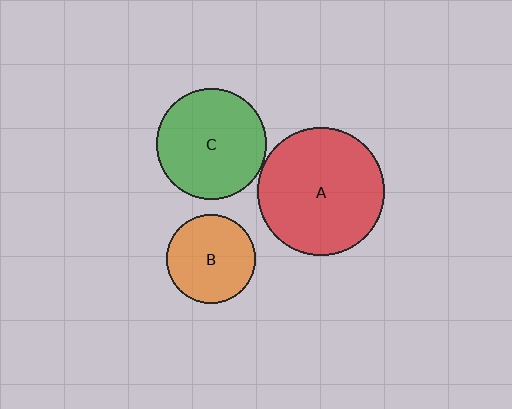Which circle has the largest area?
Circle A (red).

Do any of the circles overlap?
No, none of the circles overlap.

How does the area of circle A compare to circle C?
Approximately 1.4 times.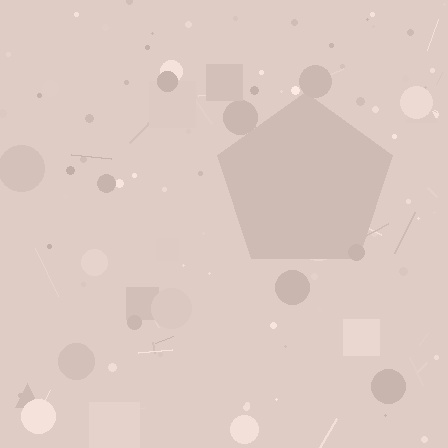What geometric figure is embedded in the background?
A pentagon is embedded in the background.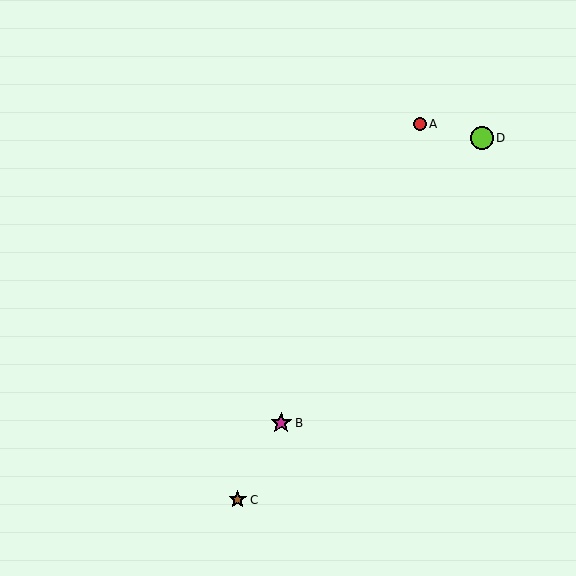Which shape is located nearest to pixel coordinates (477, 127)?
The lime circle (labeled D) at (482, 138) is nearest to that location.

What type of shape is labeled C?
Shape C is a brown star.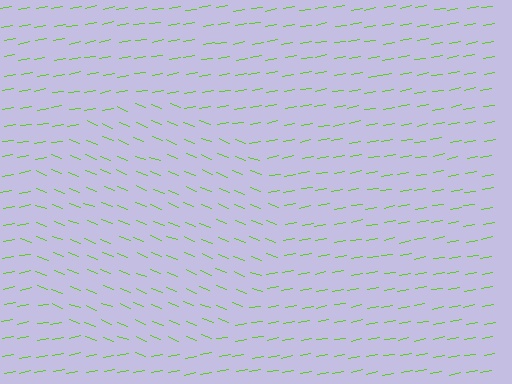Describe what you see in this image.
The image is filled with small lime line segments. A circle region in the image has lines oriented differently from the surrounding lines, creating a visible texture boundary.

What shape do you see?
I see a circle.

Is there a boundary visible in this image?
Yes, there is a texture boundary formed by a change in line orientation.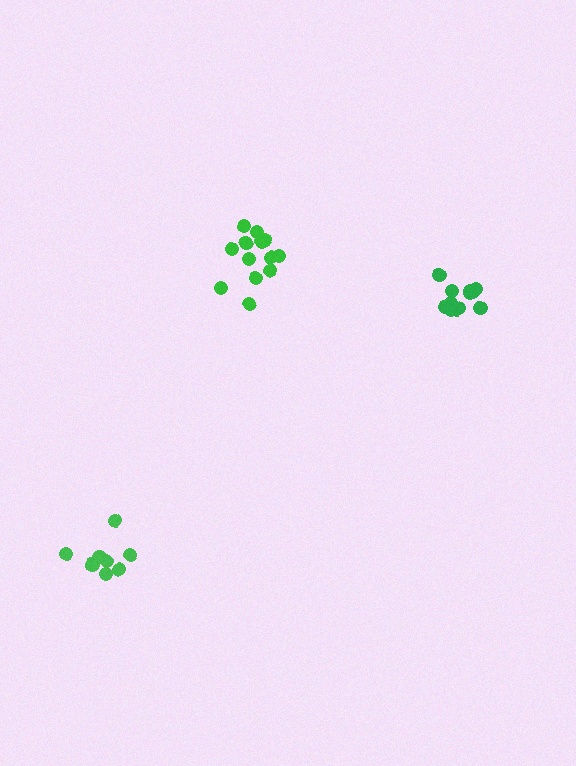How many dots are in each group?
Group 1: 8 dots, Group 2: 13 dots, Group 3: 12 dots (33 total).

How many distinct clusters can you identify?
There are 3 distinct clusters.